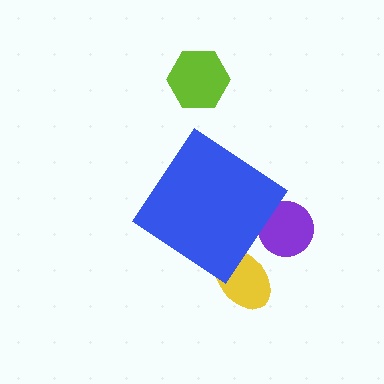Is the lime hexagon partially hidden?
No, the lime hexagon is fully visible.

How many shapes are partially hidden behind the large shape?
2 shapes are partially hidden.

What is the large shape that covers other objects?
A blue diamond.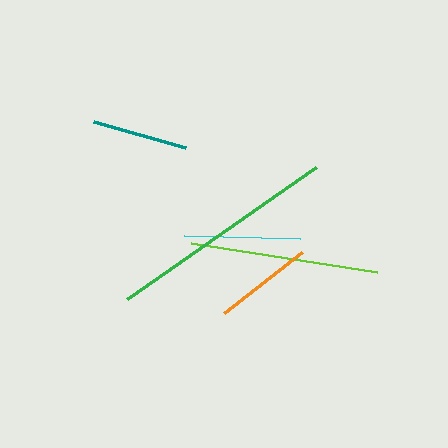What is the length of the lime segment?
The lime segment is approximately 188 pixels long.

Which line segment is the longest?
The green line is the longest at approximately 231 pixels.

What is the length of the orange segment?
The orange segment is approximately 99 pixels long.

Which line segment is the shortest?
The teal line is the shortest at approximately 96 pixels.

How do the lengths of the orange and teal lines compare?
The orange and teal lines are approximately the same length.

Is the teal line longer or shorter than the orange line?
The orange line is longer than the teal line.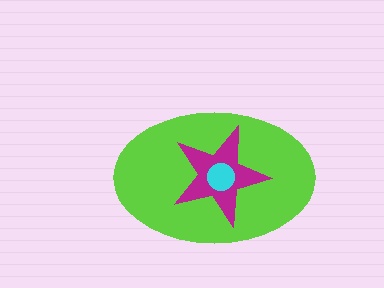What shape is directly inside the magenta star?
The cyan circle.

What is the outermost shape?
The lime ellipse.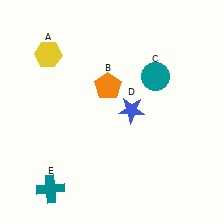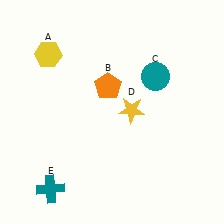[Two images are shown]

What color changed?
The star (D) changed from blue in Image 1 to yellow in Image 2.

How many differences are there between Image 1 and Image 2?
There is 1 difference between the two images.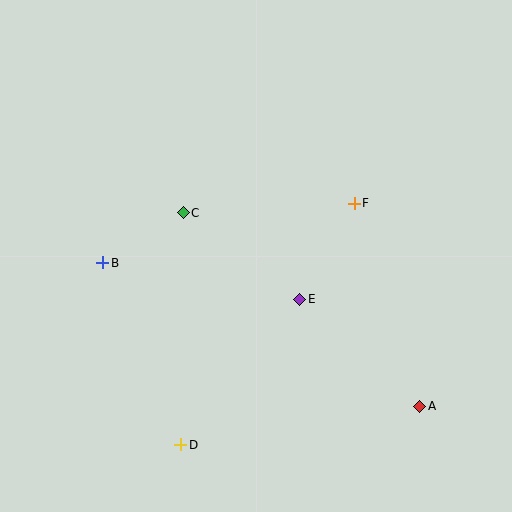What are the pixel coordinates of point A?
Point A is at (420, 406).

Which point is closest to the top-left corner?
Point C is closest to the top-left corner.